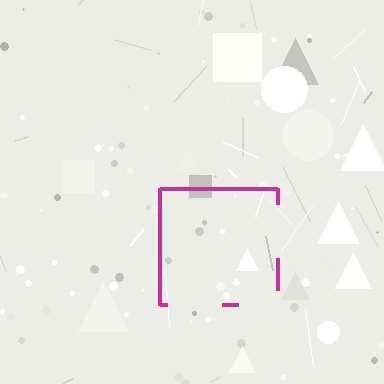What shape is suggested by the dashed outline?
The dashed outline suggests a square.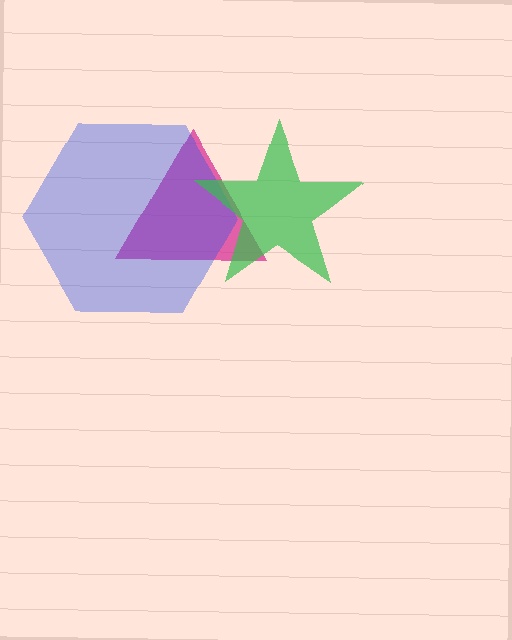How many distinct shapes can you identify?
There are 3 distinct shapes: a magenta triangle, a blue hexagon, a green star.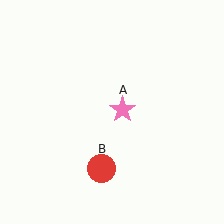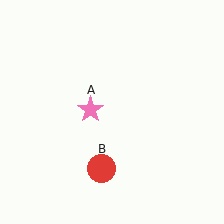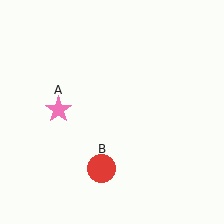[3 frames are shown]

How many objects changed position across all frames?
1 object changed position: pink star (object A).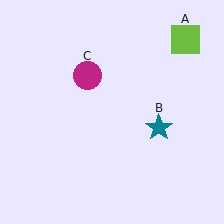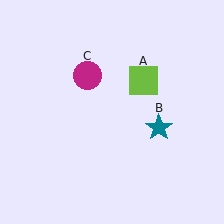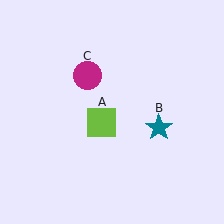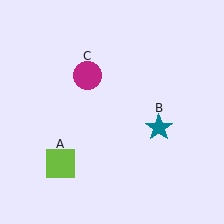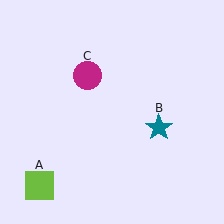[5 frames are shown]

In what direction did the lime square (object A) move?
The lime square (object A) moved down and to the left.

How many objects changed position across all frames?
1 object changed position: lime square (object A).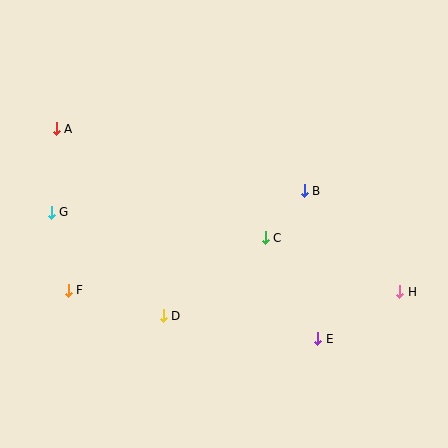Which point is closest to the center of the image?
Point C at (265, 238) is closest to the center.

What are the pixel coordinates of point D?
Point D is at (163, 316).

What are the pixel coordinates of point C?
Point C is at (265, 238).